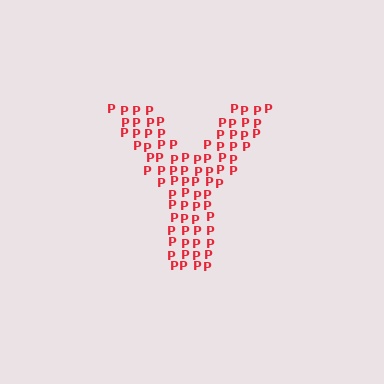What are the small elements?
The small elements are letter P's.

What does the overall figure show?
The overall figure shows the letter Y.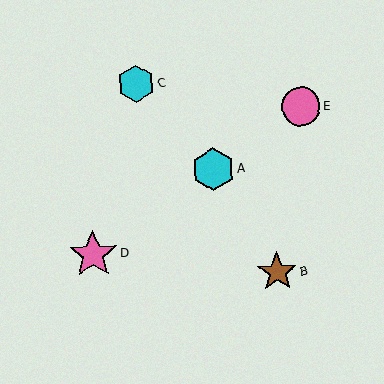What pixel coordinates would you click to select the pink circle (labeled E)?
Click at (301, 107) to select the pink circle E.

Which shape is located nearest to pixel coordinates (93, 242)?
The pink star (labeled D) at (93, 254) is nearest to that location.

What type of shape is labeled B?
Shape B is a brown star.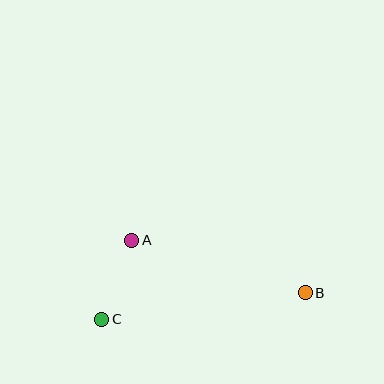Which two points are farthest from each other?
Points B and C are farthest from each other.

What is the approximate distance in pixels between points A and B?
The distance between A and B is approximately 181 pixels.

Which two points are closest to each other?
Points A and C are closest to each other.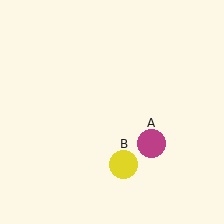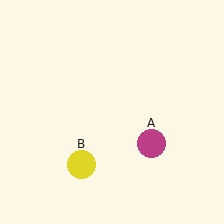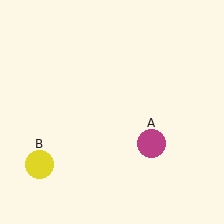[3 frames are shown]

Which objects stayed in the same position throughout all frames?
Magenta circle (object A) remained stationary.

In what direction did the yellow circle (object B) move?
The yellow circle (object B) moved left.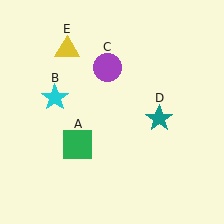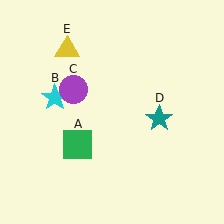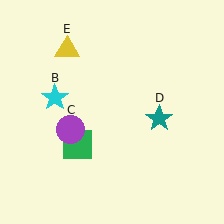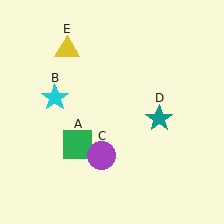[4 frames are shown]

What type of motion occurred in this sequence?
The purple circle (object C) rotated counterclockwise around the center of the scene.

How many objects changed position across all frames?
1 object changed position: purple circle (object C).